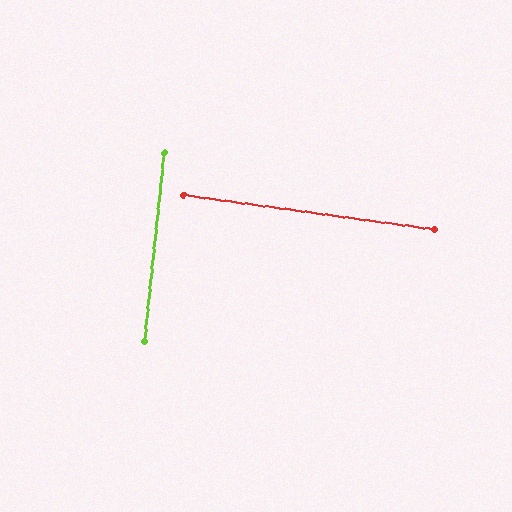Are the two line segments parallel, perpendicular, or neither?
Perpendicular — they meet at approximately 88°.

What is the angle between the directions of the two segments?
Approximately 88 degrees.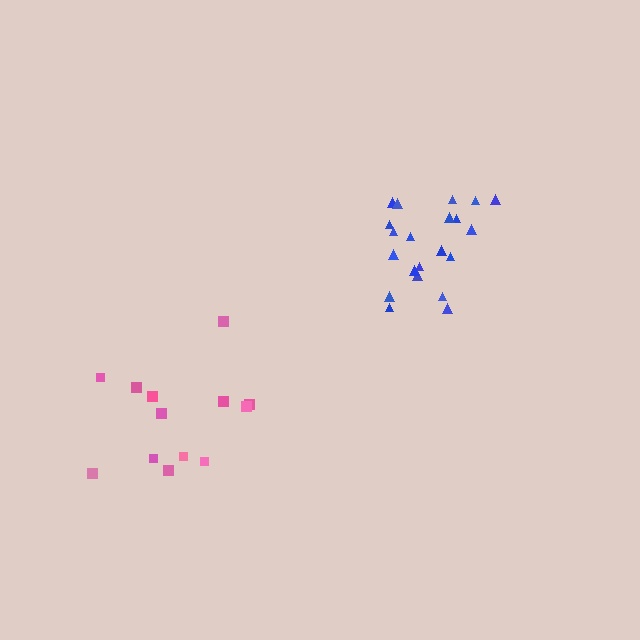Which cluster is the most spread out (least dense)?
Pink.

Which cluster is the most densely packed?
Blue.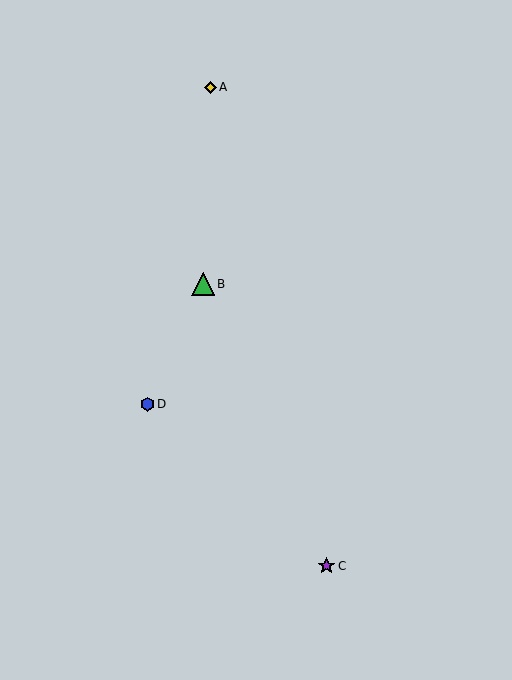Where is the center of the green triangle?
The center of the green triangle is at (203, 284).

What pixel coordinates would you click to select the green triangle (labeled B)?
Click at (203, 284) to select the green triangle B.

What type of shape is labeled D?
Shape D is a blue hexagon.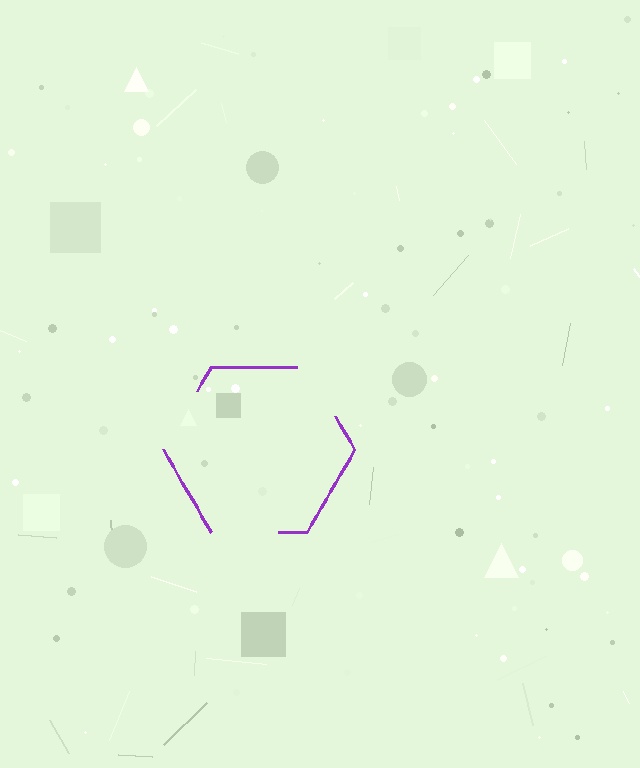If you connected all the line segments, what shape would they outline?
They would outline a hexagon.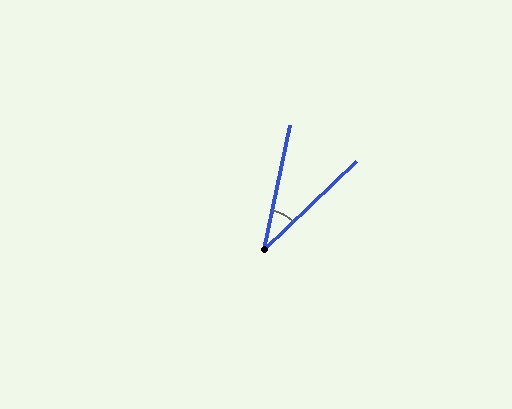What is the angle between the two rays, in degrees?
Approximately 35 degrees.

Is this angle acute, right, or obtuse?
It is acute.